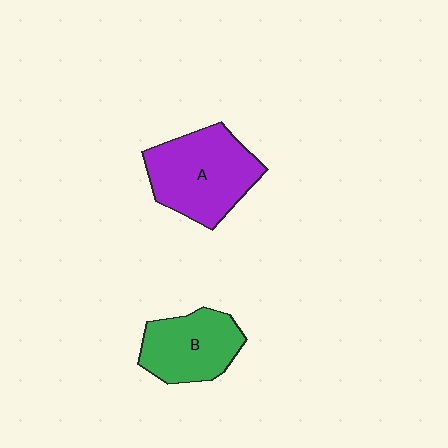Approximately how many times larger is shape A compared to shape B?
Approximately 1.3 times.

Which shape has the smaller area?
Shape B (green).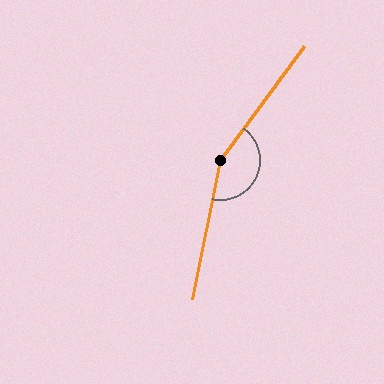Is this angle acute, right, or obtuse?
It is obtuse.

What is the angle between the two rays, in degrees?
Approximately 155 degrees.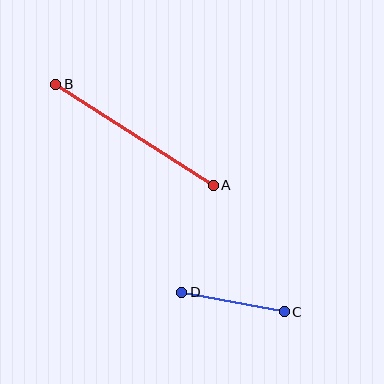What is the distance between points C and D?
The distance is approximately 104 pixels.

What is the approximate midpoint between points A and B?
The midpoint is at approximately (135, 135) pixels.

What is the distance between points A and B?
The distance is approximately 187 pixels.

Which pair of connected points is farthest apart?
Points A and B are farthest apart.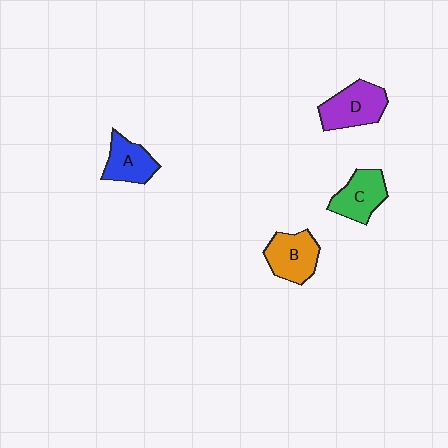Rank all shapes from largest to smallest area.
From largest to smallest: D (purple), B (orange), C (green), A (blue).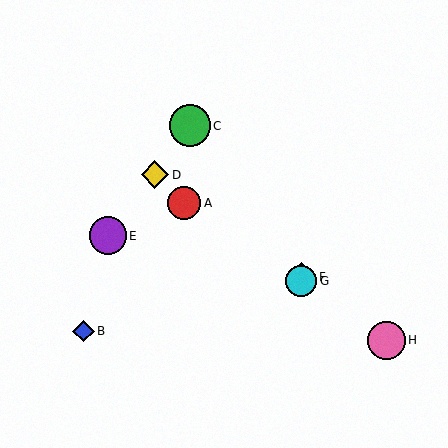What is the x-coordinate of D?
Object D is at x≈155.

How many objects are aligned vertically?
2 objects (F, G) are aligned vertically.